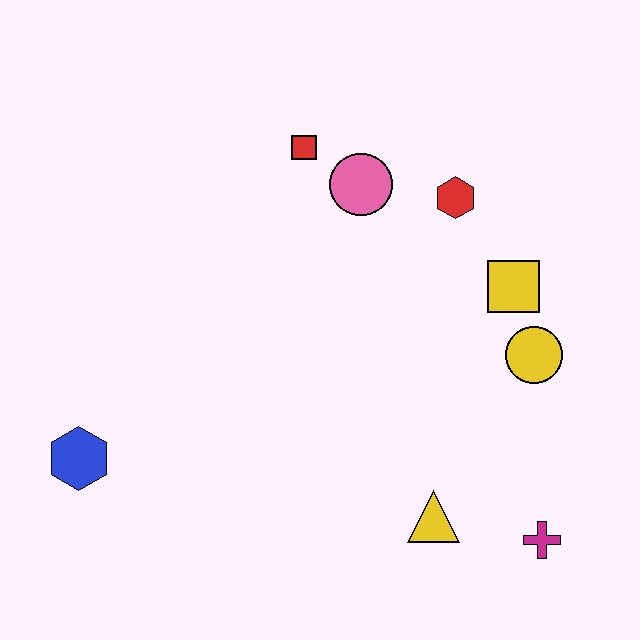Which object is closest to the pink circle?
The red square is closest to the pink circle.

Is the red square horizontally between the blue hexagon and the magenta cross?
Yes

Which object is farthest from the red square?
The magenta cross is farthest from the red square.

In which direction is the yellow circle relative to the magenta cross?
The yellow circle is above the magenta cross.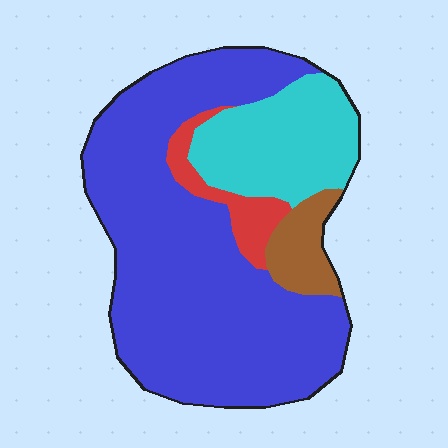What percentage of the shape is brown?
Brown takes up less than a sixth of the shape.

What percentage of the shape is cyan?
Cyan takes up between a sixth and a third of the shape.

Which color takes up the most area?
Blue, at roughly 65%.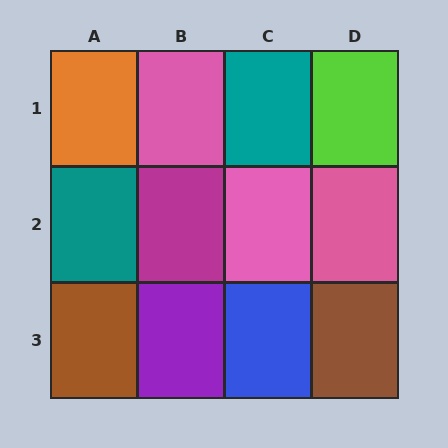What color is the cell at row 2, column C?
Pink.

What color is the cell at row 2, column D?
Pink.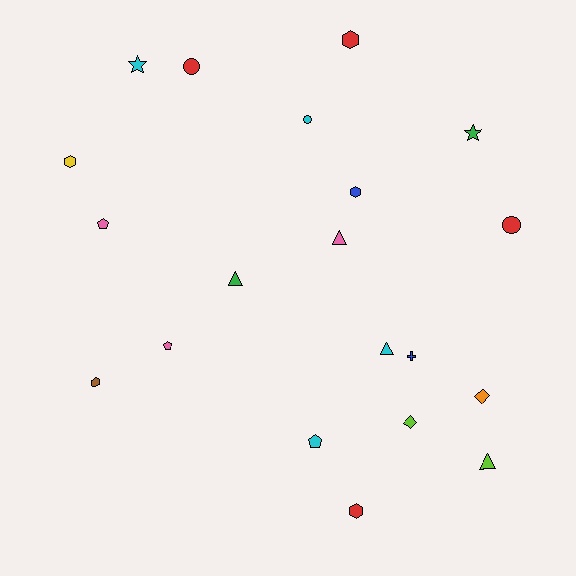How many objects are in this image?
There are 20 objects.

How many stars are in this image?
There are 2 stars.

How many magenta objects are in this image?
There are no magenta objects.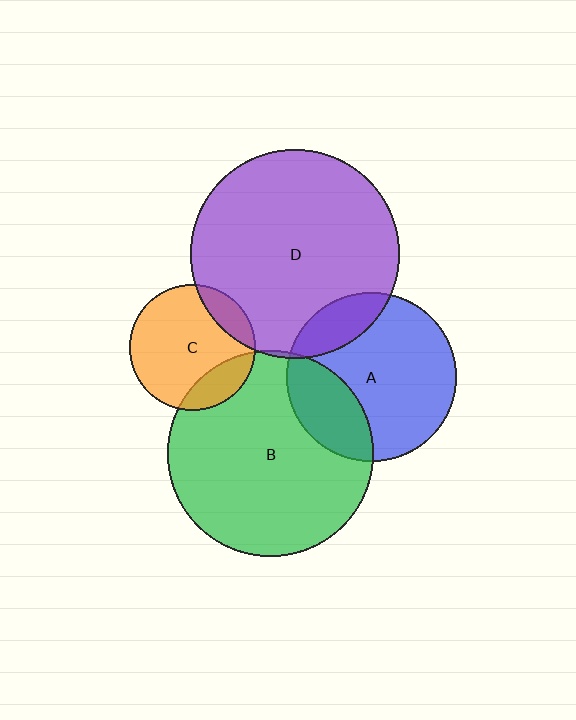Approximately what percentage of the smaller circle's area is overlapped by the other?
Approximately 20%.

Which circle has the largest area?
Circle D (purple).